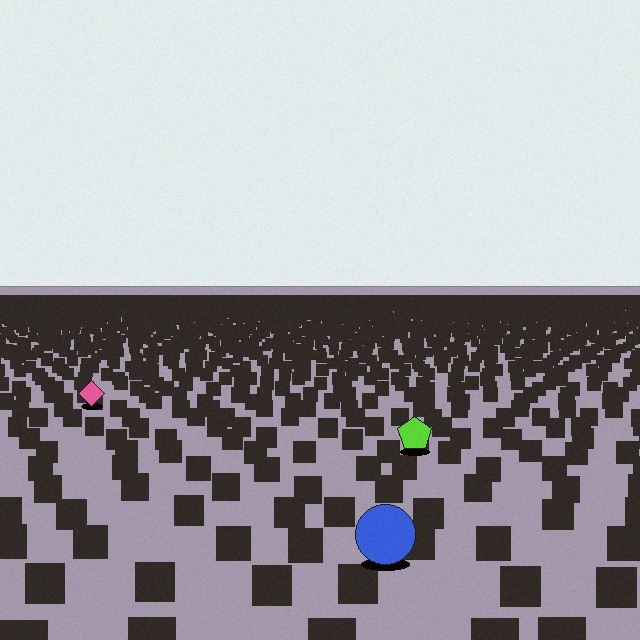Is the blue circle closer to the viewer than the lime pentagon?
Yes. The blue circle is closer — you can tell from the texture gradient: the ground texture is coarser near it.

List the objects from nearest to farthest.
From nearest to farthest: the blue circle, the lime pentagon, the pink diamond.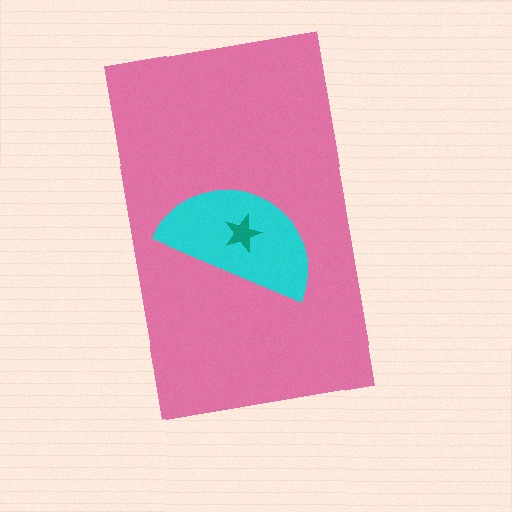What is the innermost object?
The teal star.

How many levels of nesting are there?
3.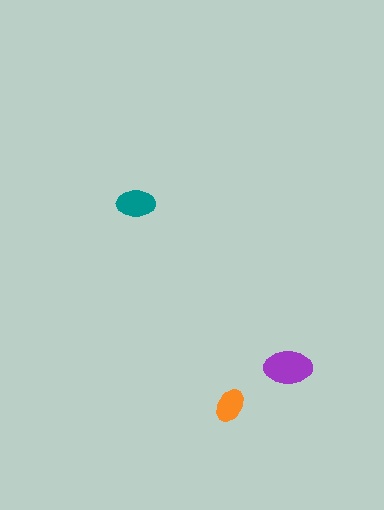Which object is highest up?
The teal ellipse is topmost.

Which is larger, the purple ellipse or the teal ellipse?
The purple one.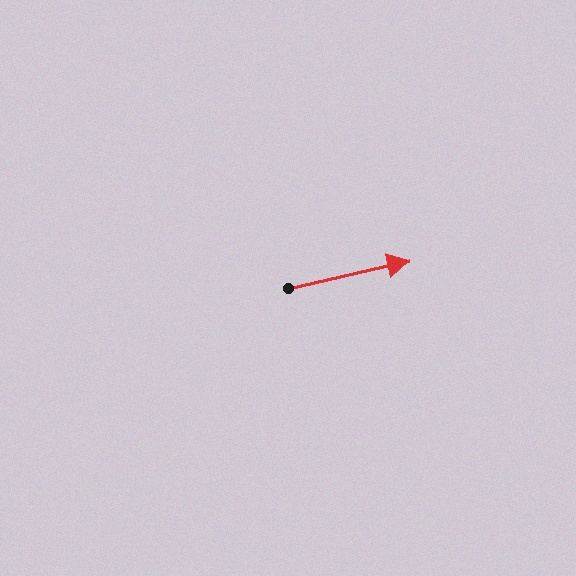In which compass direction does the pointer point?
East.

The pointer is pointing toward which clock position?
Roughly 3 o'clock.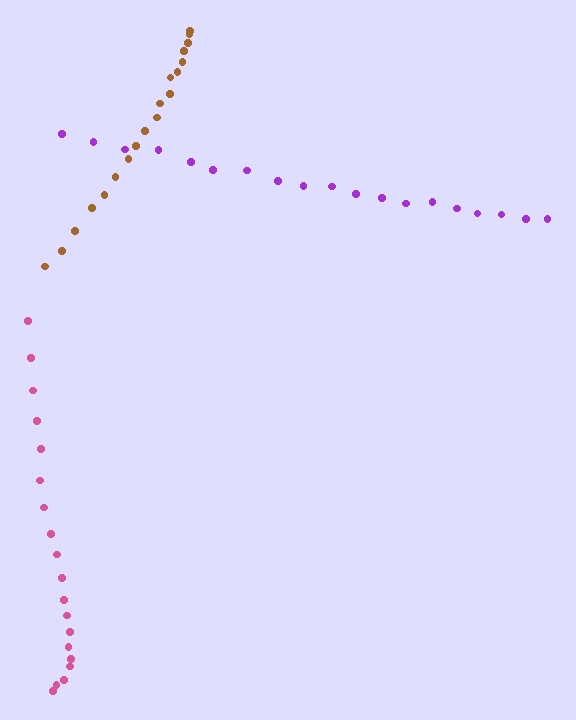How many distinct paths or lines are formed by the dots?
There are 3 distinct paths.